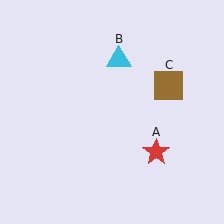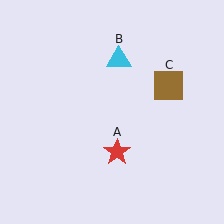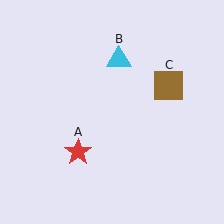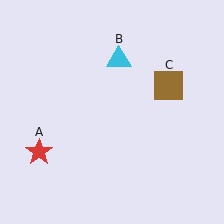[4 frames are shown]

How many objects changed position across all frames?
1 object changed position: red star (object A).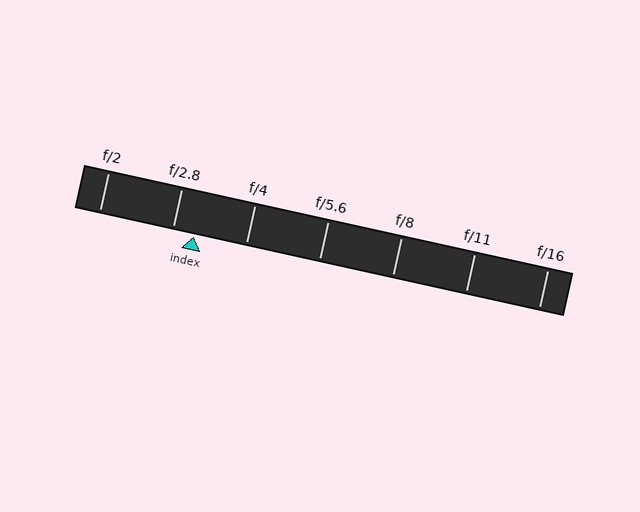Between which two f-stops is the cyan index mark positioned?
The index mark is between f/2.8 and f/4.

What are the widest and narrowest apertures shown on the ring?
The widest aperture shown is f/2 and the narrowest is f/16.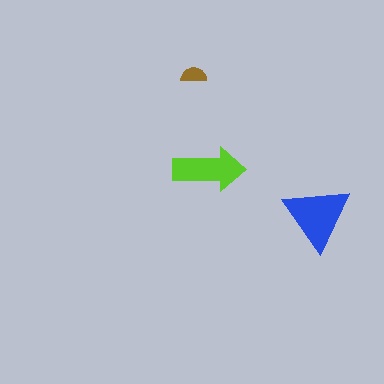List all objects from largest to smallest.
The blue triangle, the lime arrow, the brown semicircle.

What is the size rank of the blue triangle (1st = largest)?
1st.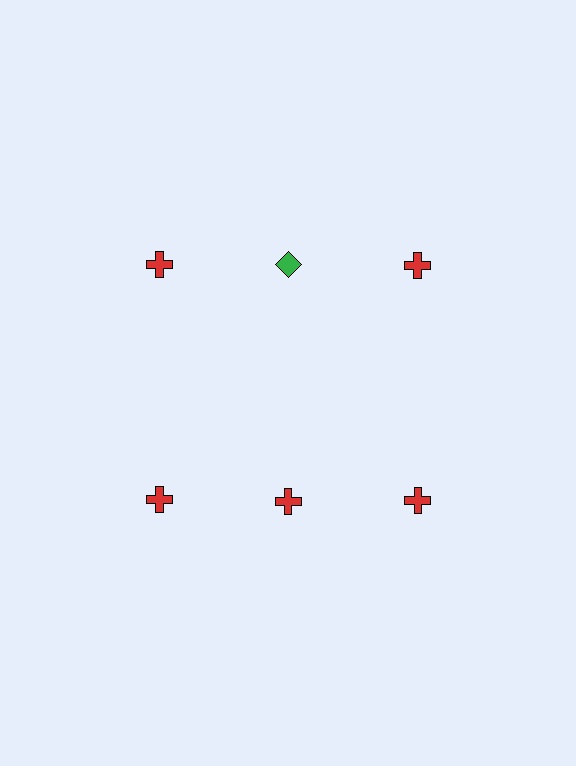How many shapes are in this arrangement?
There are 6 shapes arranged in a grid pattern.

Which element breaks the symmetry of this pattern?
The green diamond in the top row, second from left column breaks the symmetry. All other shapes are red crosses.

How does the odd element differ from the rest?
It differs in both color (green instead of red) and shape (diamond instead of cross).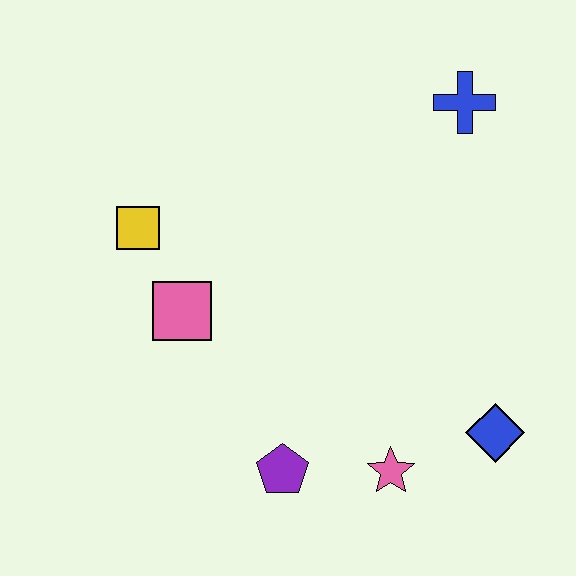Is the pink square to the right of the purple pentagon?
No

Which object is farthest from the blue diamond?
The yellow square is farthest from the blue diamond.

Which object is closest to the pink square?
The yellow square is closest to the pink square.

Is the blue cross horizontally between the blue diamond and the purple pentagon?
Yes